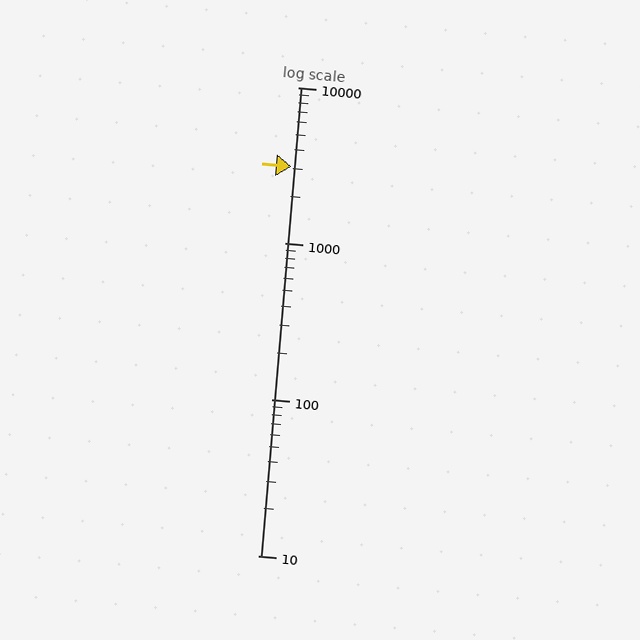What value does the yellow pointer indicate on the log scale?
The pointer indicates approximately 3100.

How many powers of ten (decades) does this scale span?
The scale spans 3 decades, from 10 to 10000.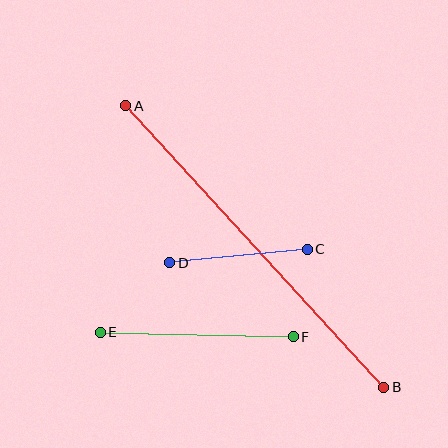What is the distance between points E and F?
The distance is approximately 193 pixels.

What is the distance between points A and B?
The distance is approximately 382 pixels.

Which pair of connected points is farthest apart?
Points A and B are farthest apart.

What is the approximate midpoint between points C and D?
The midpoint is at approximately (238, 256) pixels.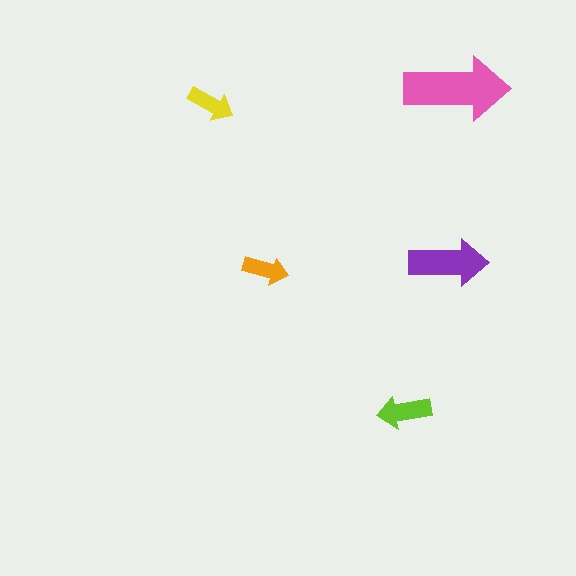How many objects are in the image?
There are 5 objects in the image.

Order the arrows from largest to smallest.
the pink one, the purple one, the lime one, the yellow one, the orange one.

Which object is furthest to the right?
The pink arrow is rightmost.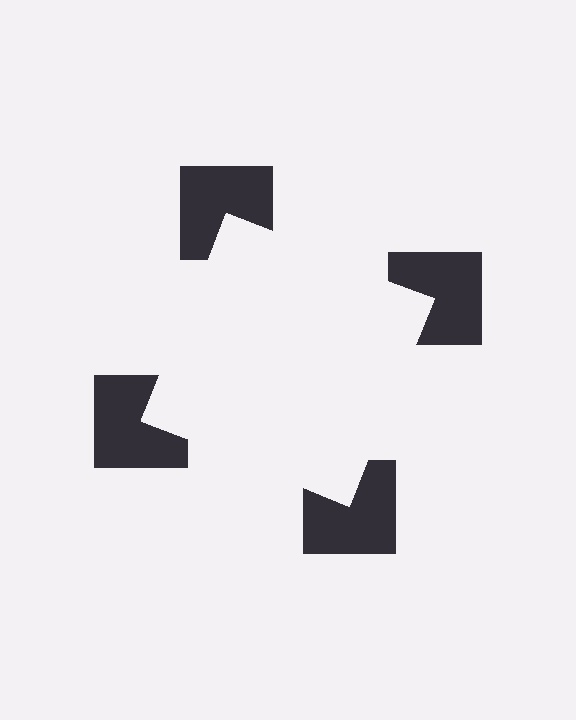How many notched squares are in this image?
There are 4 — one at each vertex of the illusory square.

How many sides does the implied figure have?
4 sides.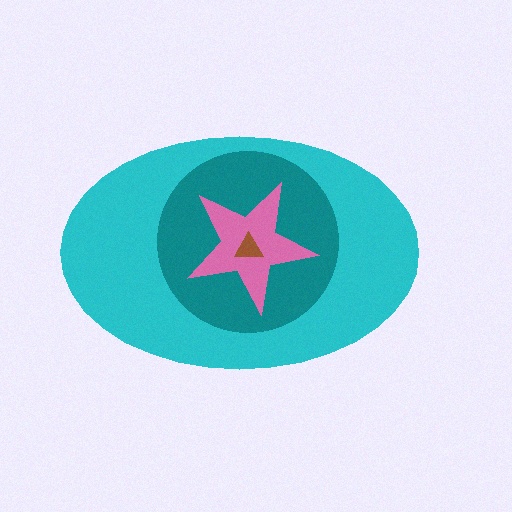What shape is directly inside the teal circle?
The pink star.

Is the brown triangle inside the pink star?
Yes.